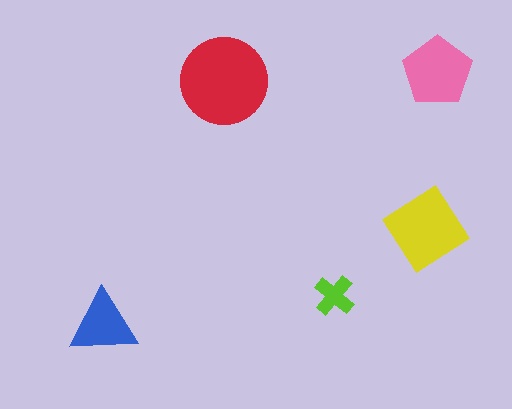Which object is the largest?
The red circle.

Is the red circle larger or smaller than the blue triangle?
Larger.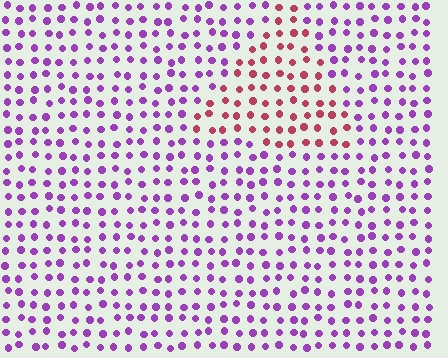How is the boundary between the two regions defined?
The boundary is defined purely by a slight shift in hue (about 58 degrees). Spacing, size, and orientation are identical on both sides.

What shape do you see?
I see a triangle.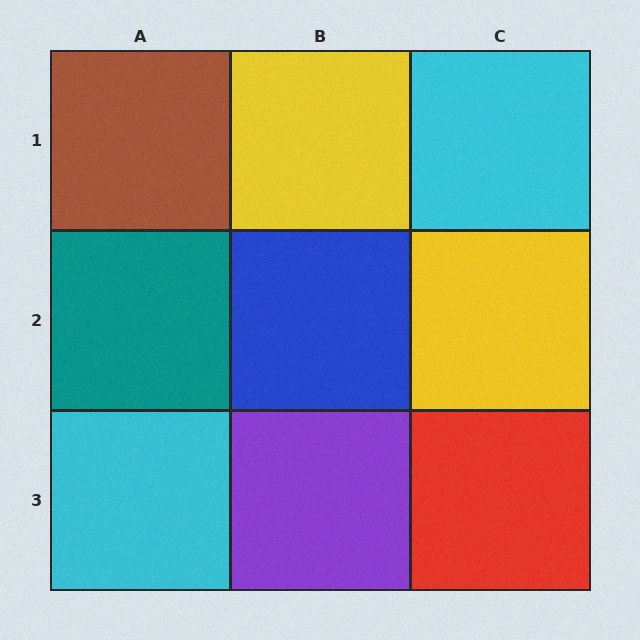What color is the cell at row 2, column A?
Teal.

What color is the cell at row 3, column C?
Red.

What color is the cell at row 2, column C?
Yellow.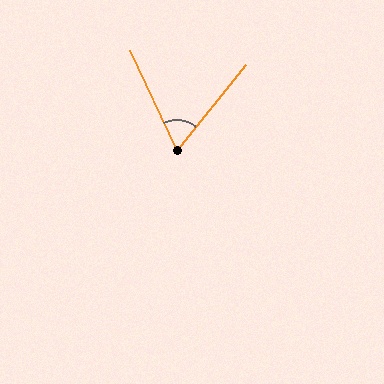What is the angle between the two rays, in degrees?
Approximately 64 degrees.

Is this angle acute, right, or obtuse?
It is acute.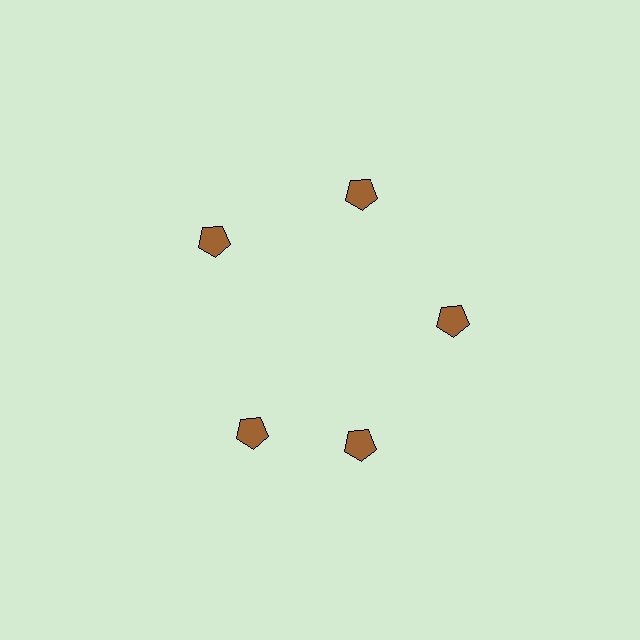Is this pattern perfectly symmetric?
No. The 5 brown pentagons are arranged in a ring, but one element near the 8 o'clock position is rotated out of alignment along the ring, breaking the 5-fold rotational symmetry.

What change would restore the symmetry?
The symmetry would be restored by rotating it back into even spacing with its neighbors so that all 5 pentagons sit at equal angles and equal distance from the center.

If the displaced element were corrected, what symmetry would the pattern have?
It would have 5-fold rotational symmetry — the pattern would map onto itself every 72 degrees.